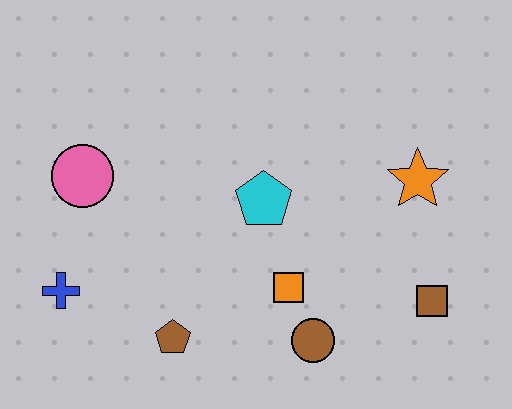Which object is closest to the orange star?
The brown square is closest to the orange star.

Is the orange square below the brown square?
No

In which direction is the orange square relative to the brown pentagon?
The orange square is to the right of the brown pentagon.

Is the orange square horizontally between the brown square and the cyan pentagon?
Yes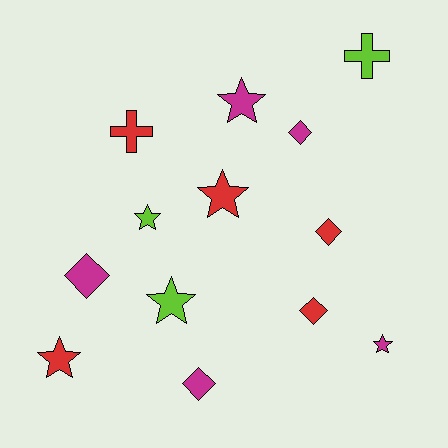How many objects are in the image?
There are 13 objects.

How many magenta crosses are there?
There are no magenta crosses.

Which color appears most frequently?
Red, with 5 objects.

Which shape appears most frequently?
Star, with 6 objects.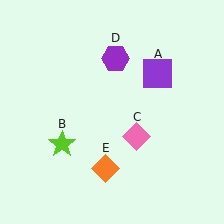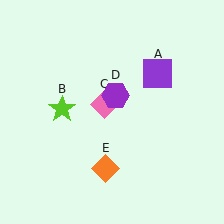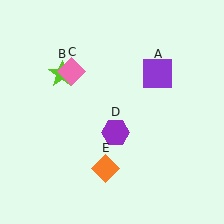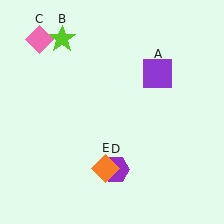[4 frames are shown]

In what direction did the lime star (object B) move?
The lime star (object B) moved up.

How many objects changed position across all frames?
3 objects changed position: lime star (object B), pink diamond (object C), purple hexagon (object D).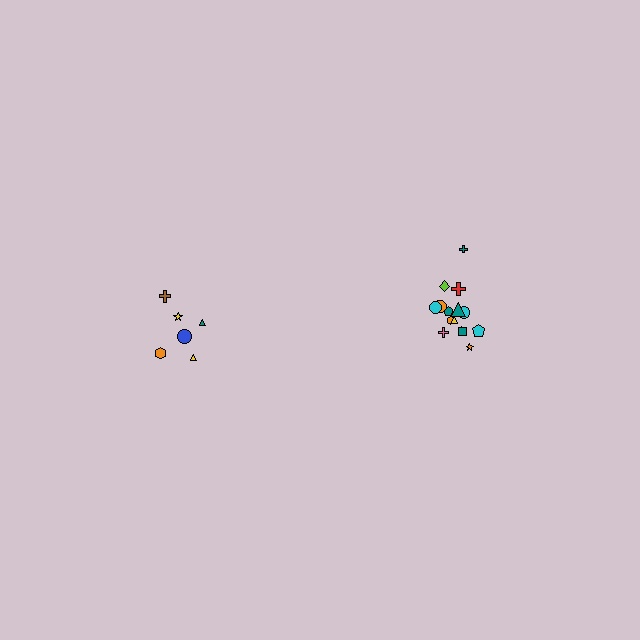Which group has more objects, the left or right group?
The right group.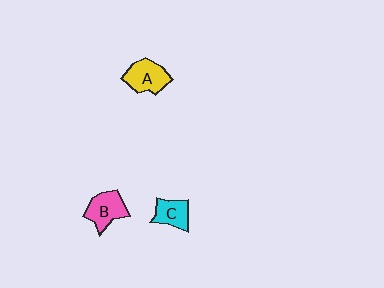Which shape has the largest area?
Shape A (yellow).